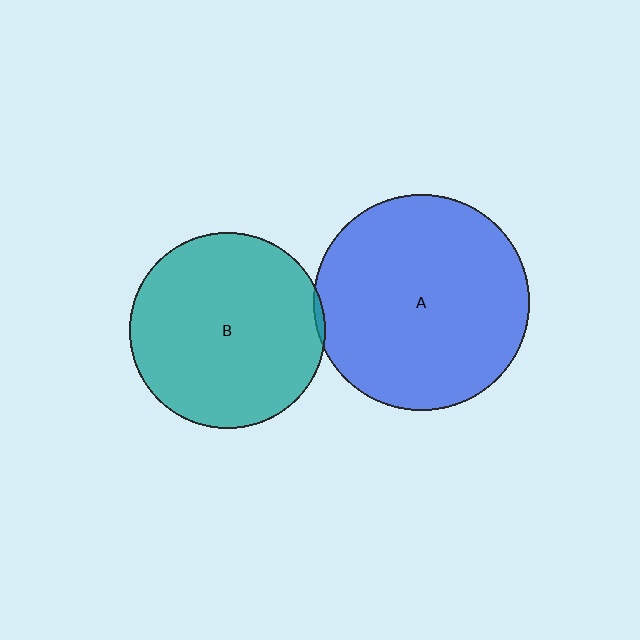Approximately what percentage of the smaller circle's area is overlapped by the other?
Approximately 5%.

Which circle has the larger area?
Circle A (blue).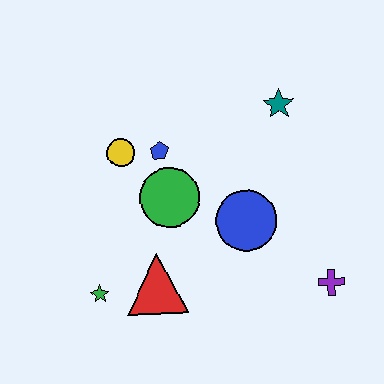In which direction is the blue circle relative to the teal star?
The blue circle is below the teal star.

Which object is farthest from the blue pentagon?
The purple cross is farthest from the blue pentagon.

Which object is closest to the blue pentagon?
The yellow circle is closest to the blue pentagon.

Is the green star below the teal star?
Yes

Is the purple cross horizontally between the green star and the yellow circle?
No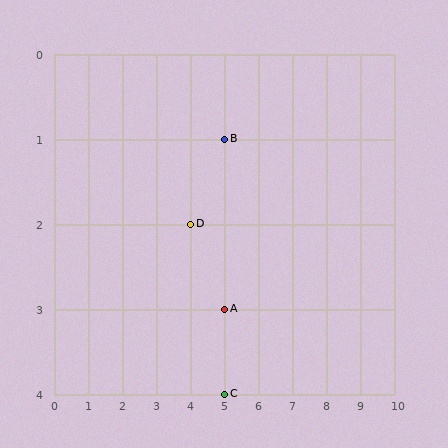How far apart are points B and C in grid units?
Points B and C are 3 rows apart.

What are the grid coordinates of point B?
Point B is at grid coordinates (5, 1).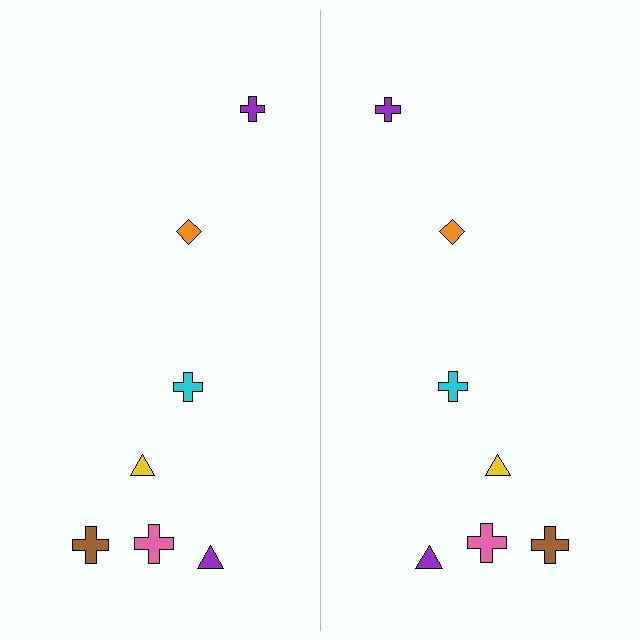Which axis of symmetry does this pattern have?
The pattern has a vertical axis of symmetry running through the center of the image.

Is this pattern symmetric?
Yes, this pattern has bilateral (reflection) symmetry.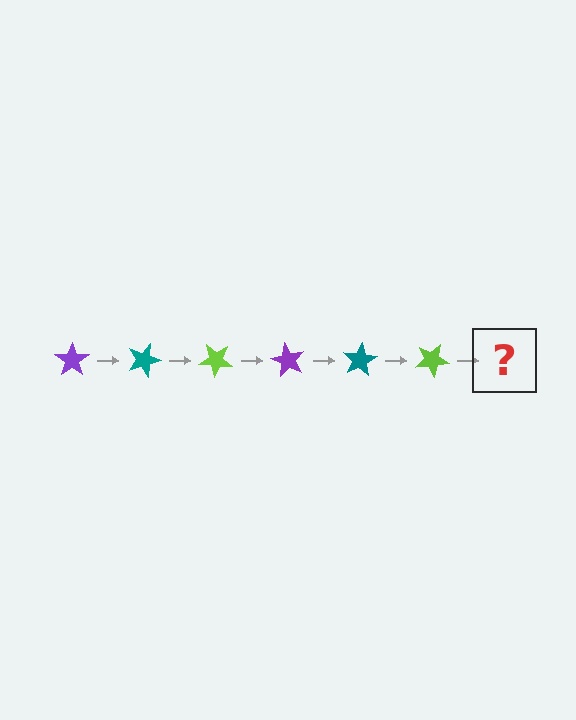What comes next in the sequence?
The next element should be a purple star, rotated 120 degrees from the start.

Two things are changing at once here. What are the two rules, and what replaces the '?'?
The two rules are that it rotates 20 degrees each step and the color cycles through purple, teal, and lime. The '?' should be a purple star, rotated 120 degrees from the start.